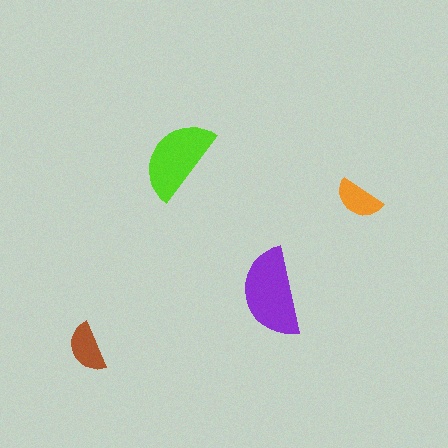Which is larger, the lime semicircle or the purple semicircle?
The purple one.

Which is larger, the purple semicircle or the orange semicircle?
The purple one.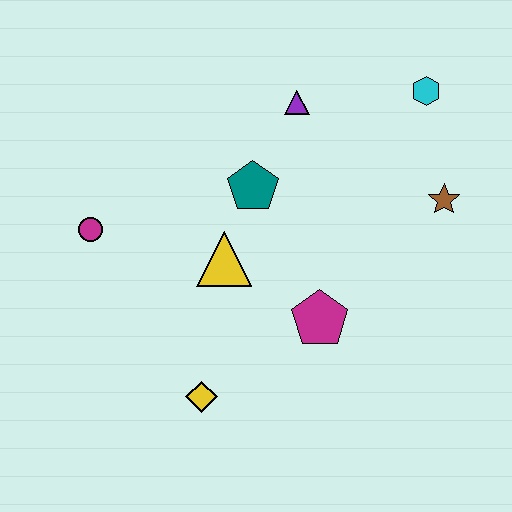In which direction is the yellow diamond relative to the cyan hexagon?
The yellow diamond is below the cyan hexagon.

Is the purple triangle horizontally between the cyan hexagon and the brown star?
No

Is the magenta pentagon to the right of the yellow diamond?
Yes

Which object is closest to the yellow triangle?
The teal pentagon is closest to the yellow triangle.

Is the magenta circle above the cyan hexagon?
No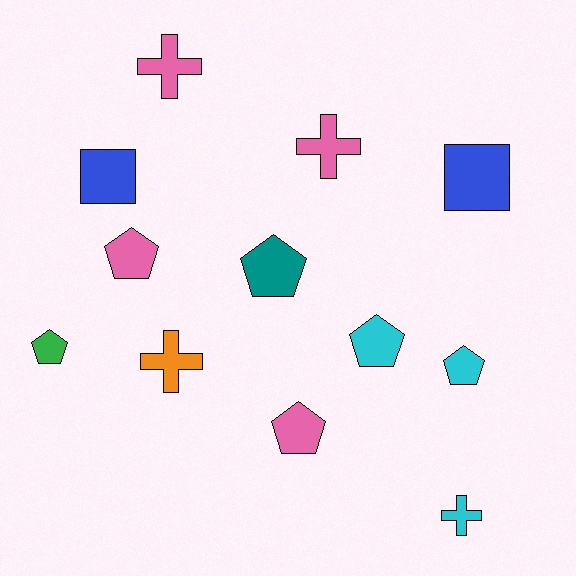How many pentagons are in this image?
There are 6 pentagons.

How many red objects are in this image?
There are no red objects.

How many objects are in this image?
There are 12 objects.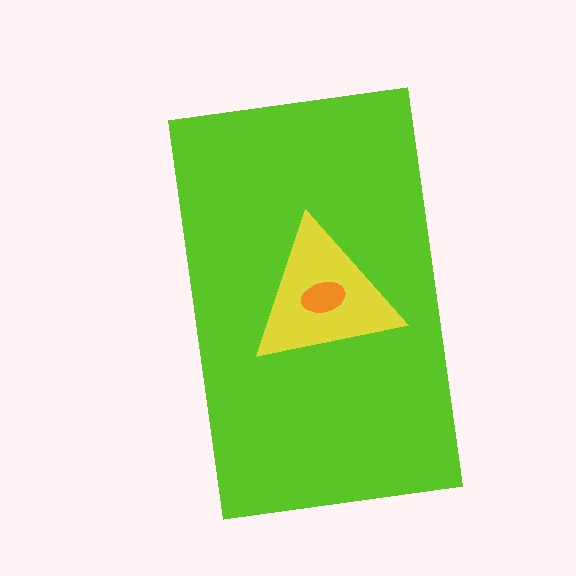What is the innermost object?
The orange ellipse.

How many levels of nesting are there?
3.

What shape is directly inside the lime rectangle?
The yellow triangle.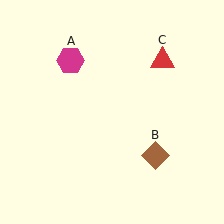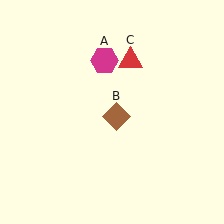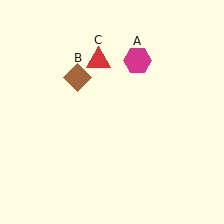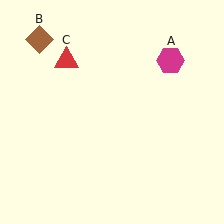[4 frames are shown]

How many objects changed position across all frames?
3 objects changed position: magenta hexagon (object A), brown diamond (object B), red triangle (object C).